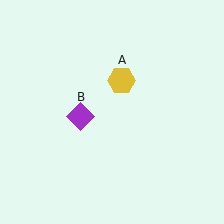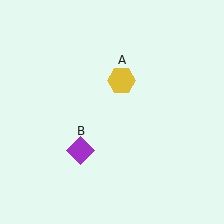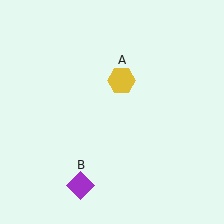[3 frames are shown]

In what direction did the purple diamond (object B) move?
The purple diamond (object B) moved down.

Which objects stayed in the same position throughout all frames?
Yellow hexagon (object A) remained stationary.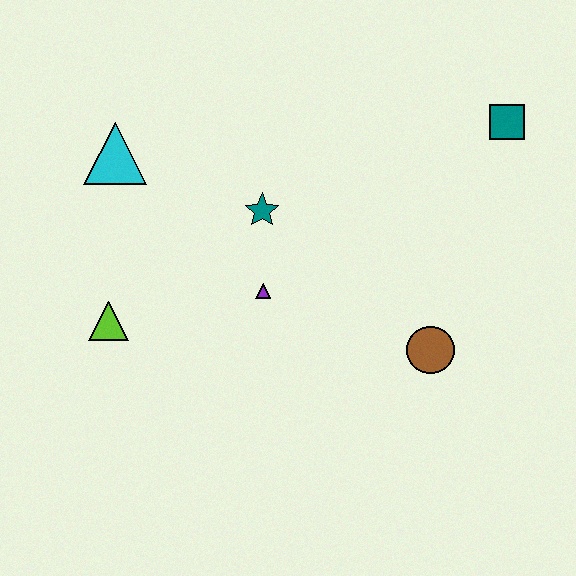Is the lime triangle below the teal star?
Yes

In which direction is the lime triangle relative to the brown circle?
The lime triangle is to the left of the brown circle.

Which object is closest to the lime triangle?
The purple triangle is closest to the lime triangle.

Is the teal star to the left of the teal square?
Yes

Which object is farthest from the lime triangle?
The teal square is farthest from the lime triangle.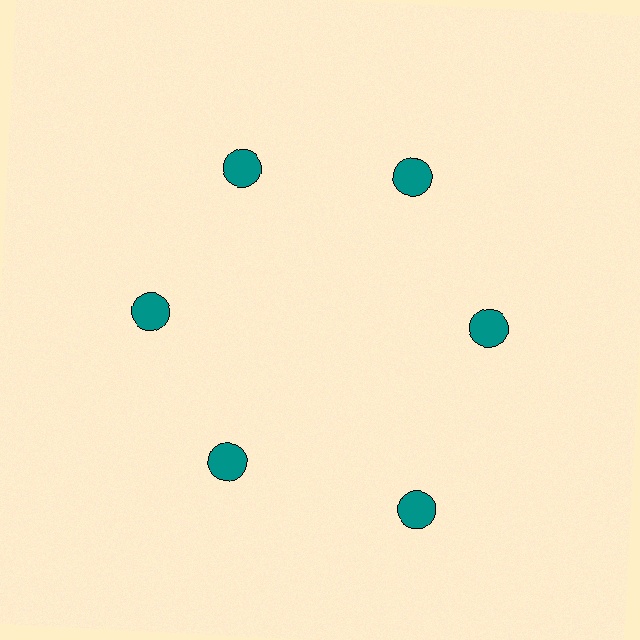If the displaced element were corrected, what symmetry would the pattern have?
It would have 6-fold rotational symmetry — the pattern would map onto itself every 60 degrees.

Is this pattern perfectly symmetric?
No. The 6 teal circles are arranged in a ring, but one element near the 5 o'clock position is pushed outward from the center, breaking the 6-fold rotational symmetry.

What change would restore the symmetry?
The symmetry would be restored by moving it inward, back onto the ring so that all 6 circles sit at equal angles and equal distance from the center.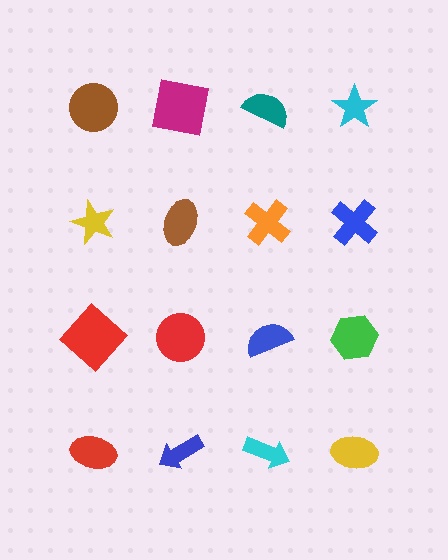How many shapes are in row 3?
4 shapes.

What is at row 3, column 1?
A red diamond.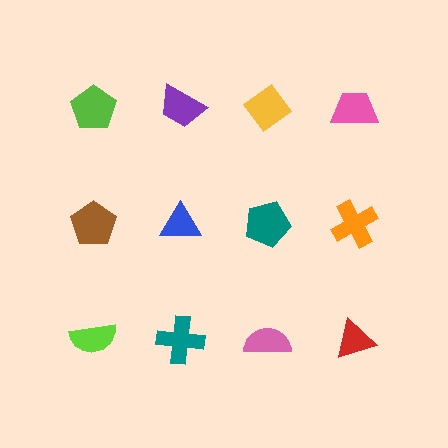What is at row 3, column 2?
A teal cross.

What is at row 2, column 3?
A teal pentagon.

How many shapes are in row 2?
4 shapes.